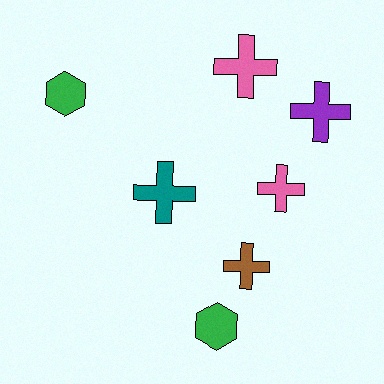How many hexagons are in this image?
There are 2 hexagons.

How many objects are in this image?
There are 7 objects.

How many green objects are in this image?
There are 2 green objects.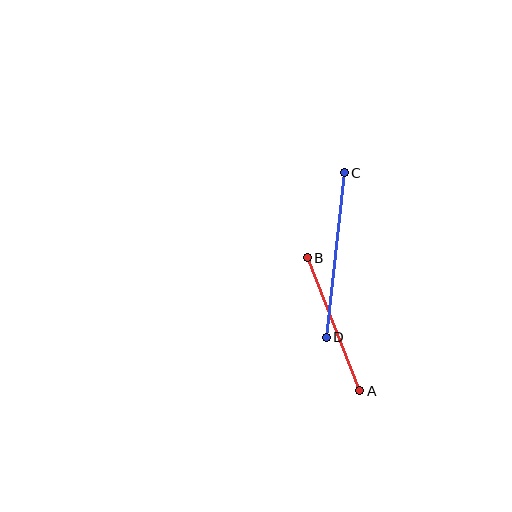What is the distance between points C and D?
The distance is approximately 165 pixels.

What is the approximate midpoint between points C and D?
The midpoint is at approximately (335, 255) pixels.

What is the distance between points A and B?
The distance is approximately 143 pixels.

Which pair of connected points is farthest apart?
Points C and D are farthest apart.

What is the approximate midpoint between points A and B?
The midpoint is at approximately (333, 324) pixels.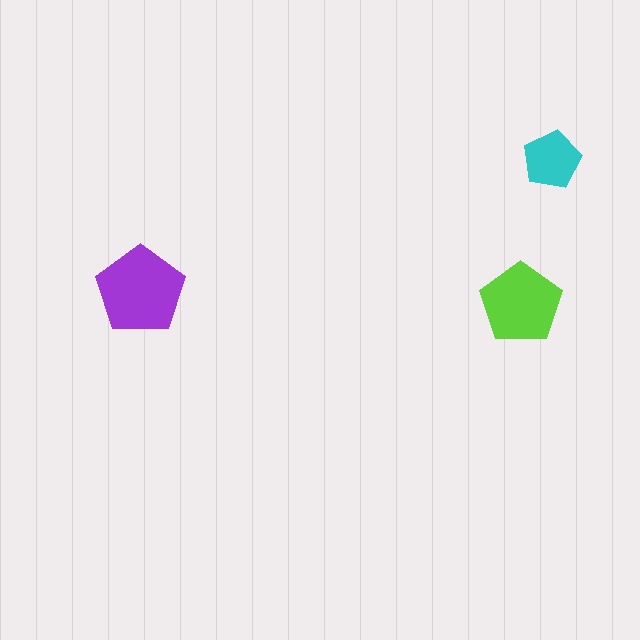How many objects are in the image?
There are 3 objects in the image.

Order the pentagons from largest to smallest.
the purple one, the lime one, the cyan one.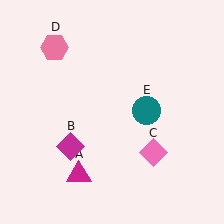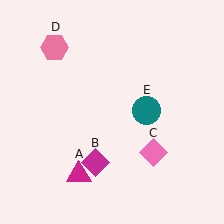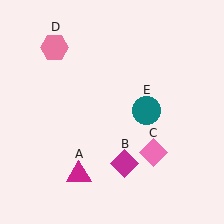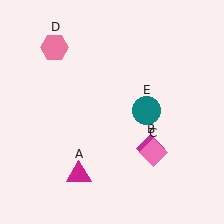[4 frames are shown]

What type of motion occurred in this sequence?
The magenta diamond (object B) rotated counterclockwise around the center of the scene.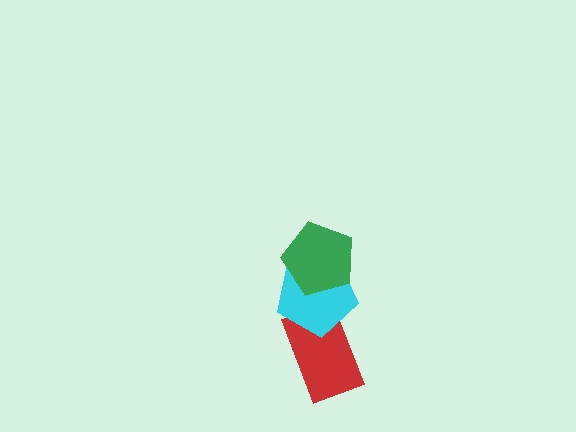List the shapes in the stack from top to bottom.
From top to bottom: the green pentagon, the cyan pentagon, the red rectangle.